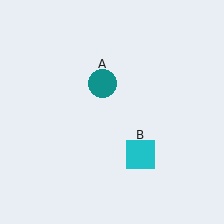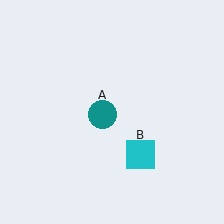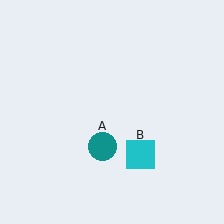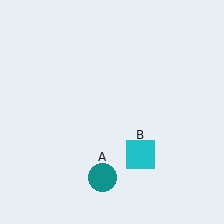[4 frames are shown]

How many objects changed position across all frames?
1 object changed position: teal circle (object A).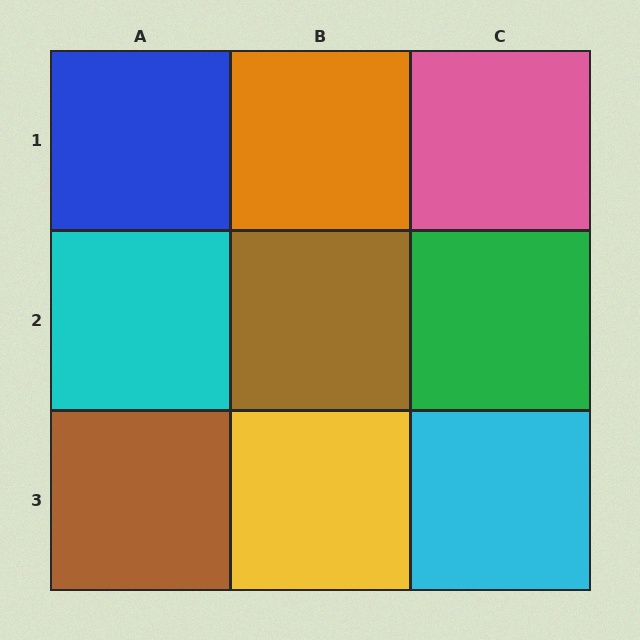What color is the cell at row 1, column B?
Orange.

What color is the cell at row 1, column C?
Pink.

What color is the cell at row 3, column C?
Cyan.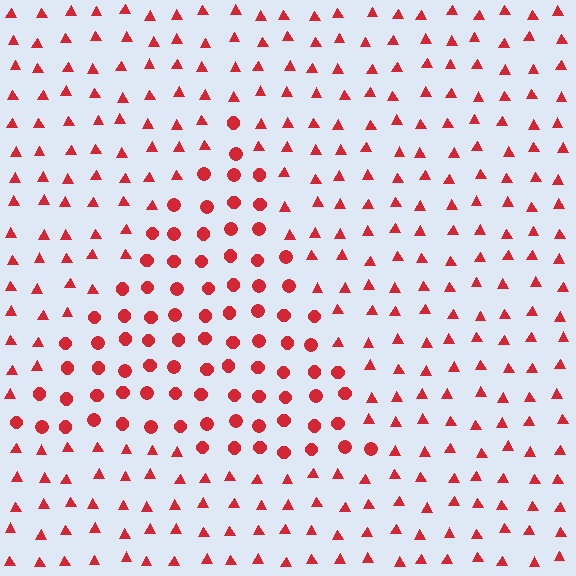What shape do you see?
I see a triangle.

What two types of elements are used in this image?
The image uses circles inside the triangle region and triangles outside it.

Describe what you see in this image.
The image is filled with small red elements arranged in a uniform grid. A triangle-shaped region contains circles, while the surrounding area contains triangles. The boundary is defined purely by the change in element shape.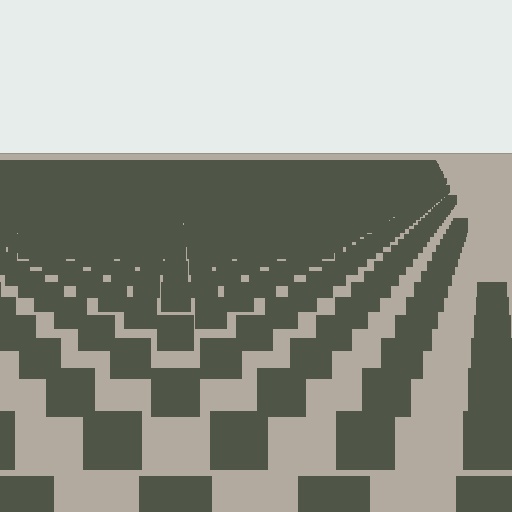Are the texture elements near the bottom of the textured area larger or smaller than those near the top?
Larger. Near the bottom, elements are closer to the viewer and appear at a bigger on-screen size.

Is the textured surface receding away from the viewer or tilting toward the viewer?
The surface is receding away from the viewer. Texture elements get smaller and denser toward the top.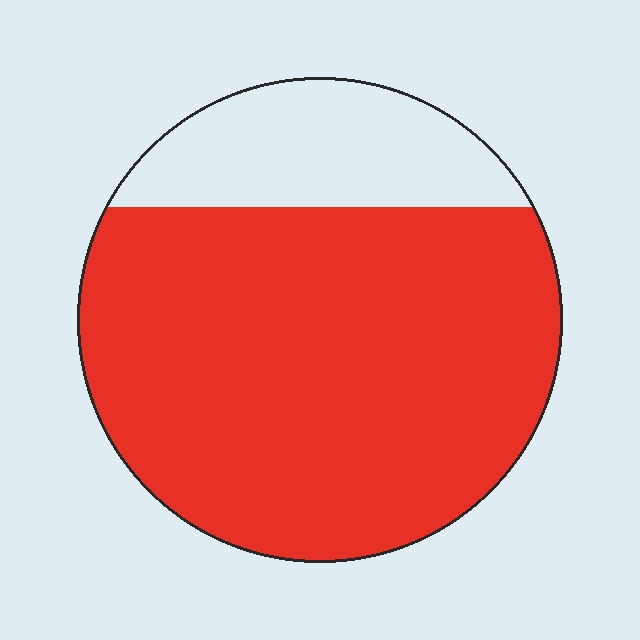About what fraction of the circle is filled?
About four fifths (4/5).